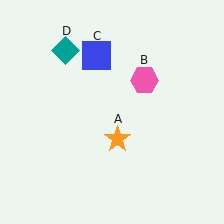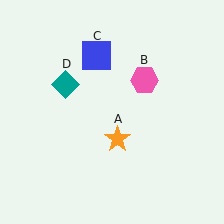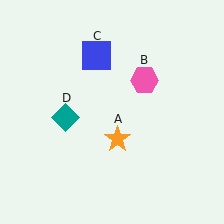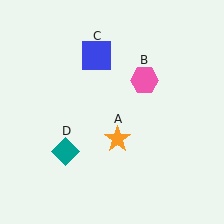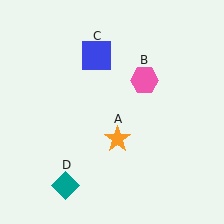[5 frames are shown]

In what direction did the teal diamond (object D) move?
The teal diamond (object D) moved down.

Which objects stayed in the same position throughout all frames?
Orange star (object A) and pink hexagon (object B) and blue square (object C) remained stationary.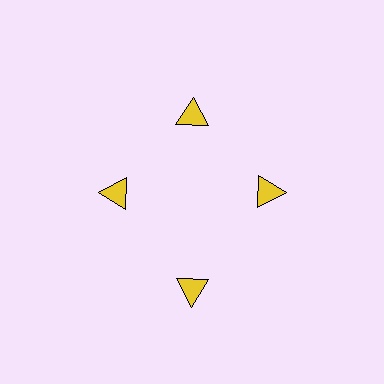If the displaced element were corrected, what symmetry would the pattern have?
It would have 4-fold rotational symmetry — the pattern would map onto itself every 90 degrees.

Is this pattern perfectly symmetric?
No. The 4 yellow triangles are arranged in a ring, but one element near the 6 o'clock position is pushed outward from the center, breaking the 4-fold rotational symmetry.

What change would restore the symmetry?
The symmetry would be restored by moving it inward, back onto the ring so that all 4 triangles sit at equal angles and equal distance from the center.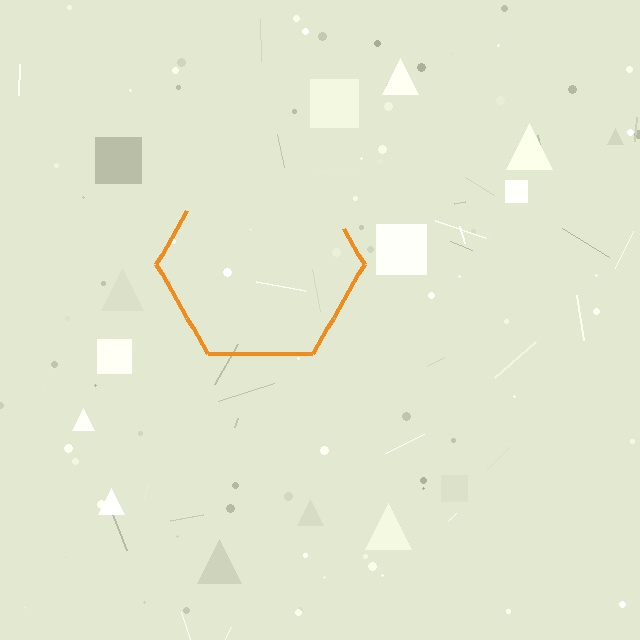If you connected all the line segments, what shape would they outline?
They would outline a hexagon.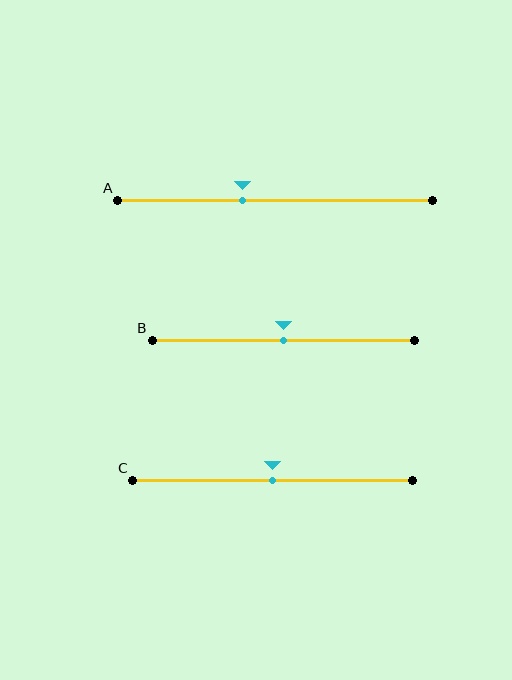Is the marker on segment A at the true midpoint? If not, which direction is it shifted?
No, the marker on segment A is shifted to the left by about 10% of the segment length.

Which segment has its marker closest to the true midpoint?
Segment B has its marker closest to the true midpoint.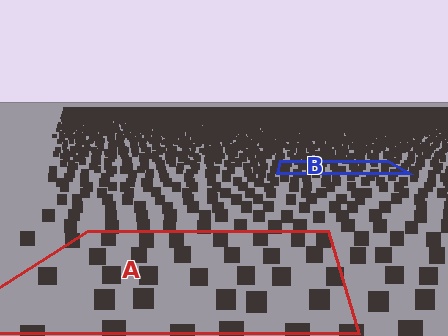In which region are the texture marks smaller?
The texture marks are smaller in region B, because it is farther away.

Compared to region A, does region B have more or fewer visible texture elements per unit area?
Region B has more texture elements per unit area — they are packed more densely because it is farther away.